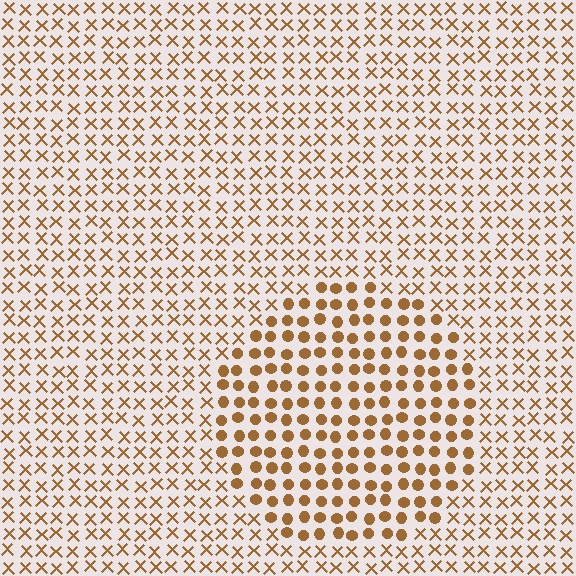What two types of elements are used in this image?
The image uses circles inside the circle region and X marks outside it.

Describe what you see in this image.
The image is filled with small brown elements arranged in a uniform grid. A circle-shaped region contains circles, while the surrounding area contains X marks. The boundary is defined purely by the change in element shape.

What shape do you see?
I see a circle.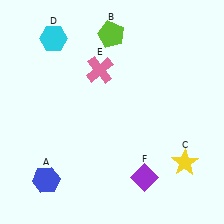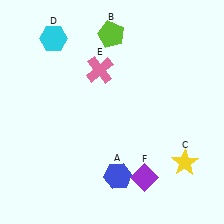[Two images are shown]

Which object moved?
The blue hexagon (A) moved right.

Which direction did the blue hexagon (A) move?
The blue hexagon (A) moved right.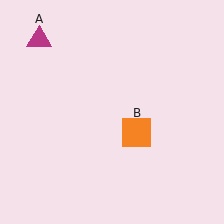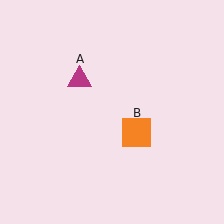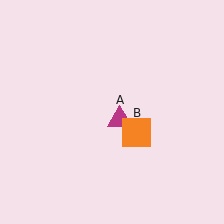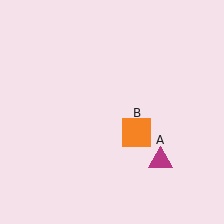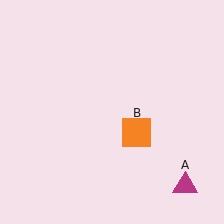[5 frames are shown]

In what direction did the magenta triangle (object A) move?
The magenta triangle (object A) moved down and to the right.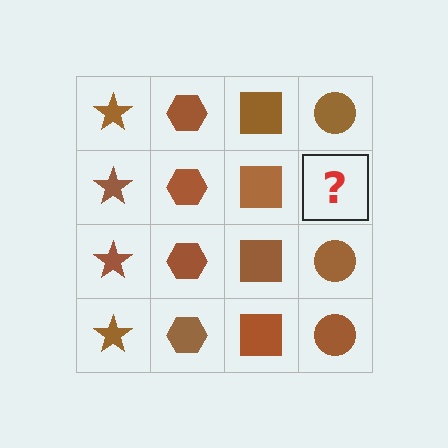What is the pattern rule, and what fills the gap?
The rule is that each column has a consistent shape. The gap should be filled with a brown circle.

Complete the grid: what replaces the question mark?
The question mark should be replaced with a brown circle.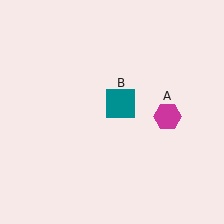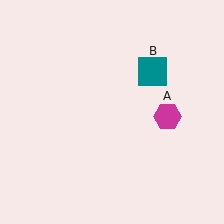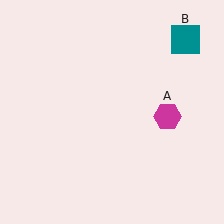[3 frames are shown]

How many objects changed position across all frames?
1 object changed position: teal square (object B).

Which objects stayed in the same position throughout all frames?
Magenta hexagon (object A) remained stationary.